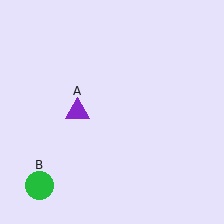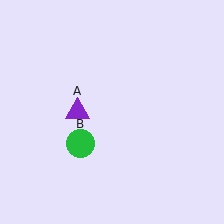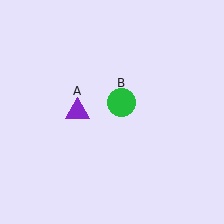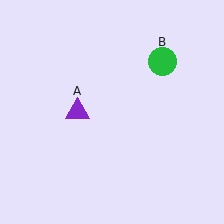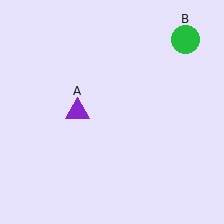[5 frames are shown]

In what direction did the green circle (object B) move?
The green circle (object B) moved up and to the right.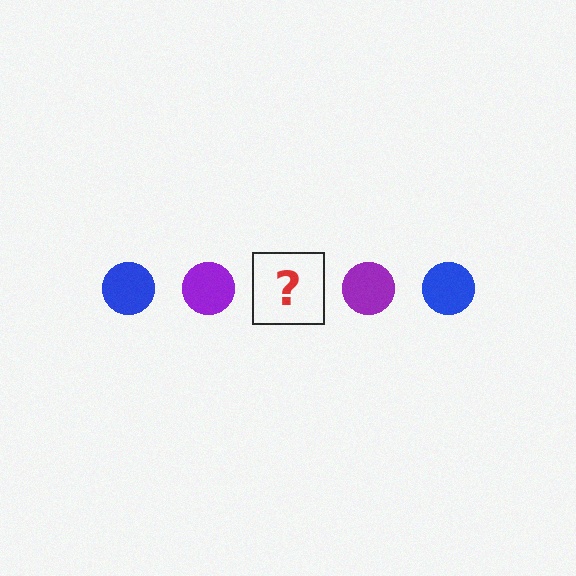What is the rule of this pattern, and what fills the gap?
The rule is that the pattern cycles through blue, purple circles. The gap should be filled with a blue circle.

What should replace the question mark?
The question mark should be replaced with a blue circle.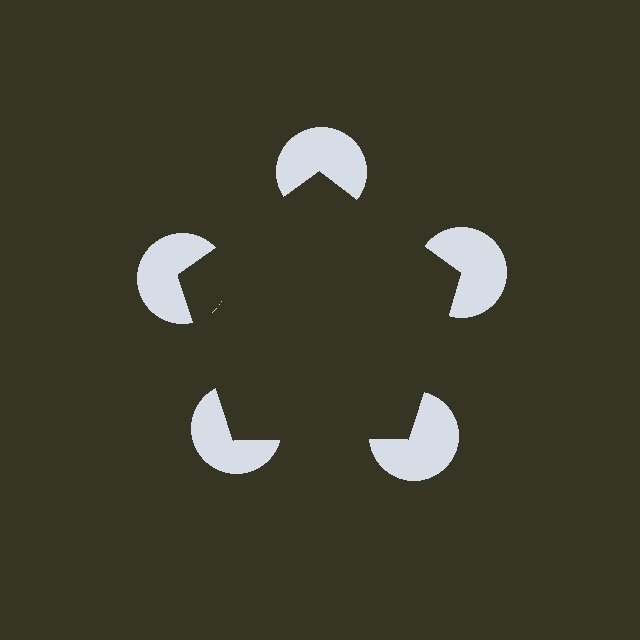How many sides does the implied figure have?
5 sides.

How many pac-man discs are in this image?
There are 5 — one at each vertex of the illusory pentagon.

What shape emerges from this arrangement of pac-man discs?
An illusory pentagon — its edges are inferred from the aligned wedge cuts in the pac-man discs, not physically drawn.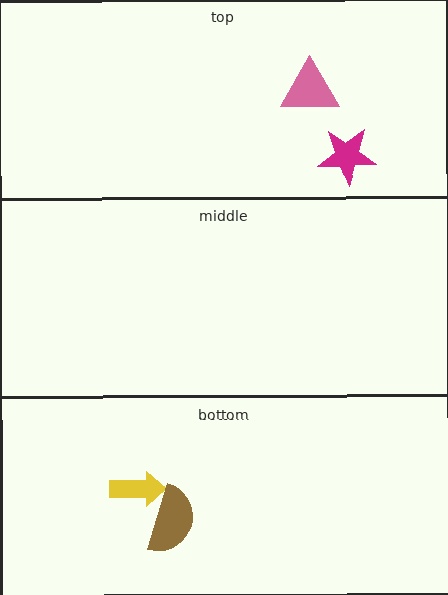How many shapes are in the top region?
2.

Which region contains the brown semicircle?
The bottom region.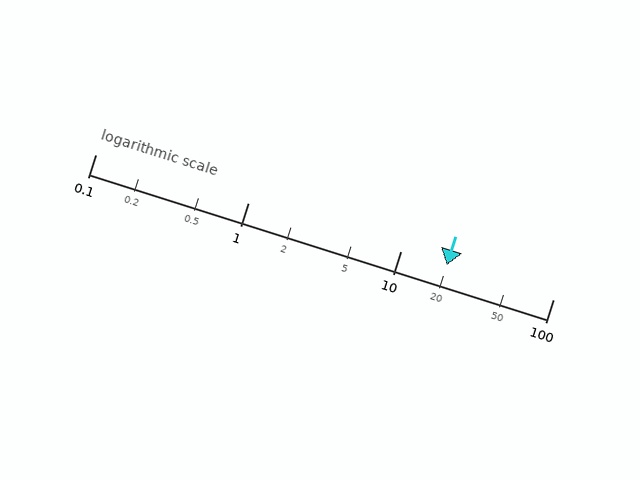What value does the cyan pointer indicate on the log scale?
The pointer indicates approximately 20.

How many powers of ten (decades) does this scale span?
The scale spans 3 decades, from 0.1 to 100.